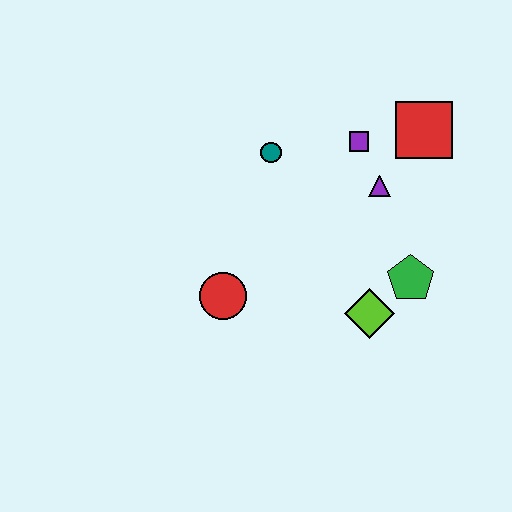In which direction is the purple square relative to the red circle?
The purple square is above the red circle.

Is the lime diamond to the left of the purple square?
No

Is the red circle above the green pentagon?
No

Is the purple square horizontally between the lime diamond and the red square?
No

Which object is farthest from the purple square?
The red circle is farthest from the purple square.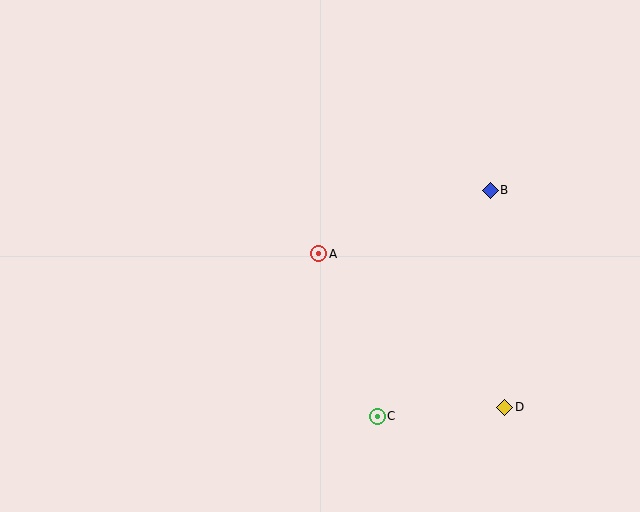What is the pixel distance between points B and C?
The distance between B and C is 252 pixels.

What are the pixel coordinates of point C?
Point C is at (377, 416).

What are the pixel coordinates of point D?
Point D is at (505, 407).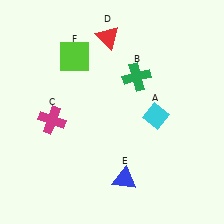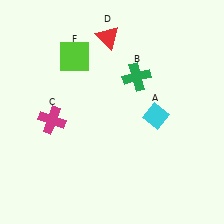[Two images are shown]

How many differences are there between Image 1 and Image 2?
There is 1 difference between the two images.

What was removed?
The blue triangle (E) was removed in Image 2.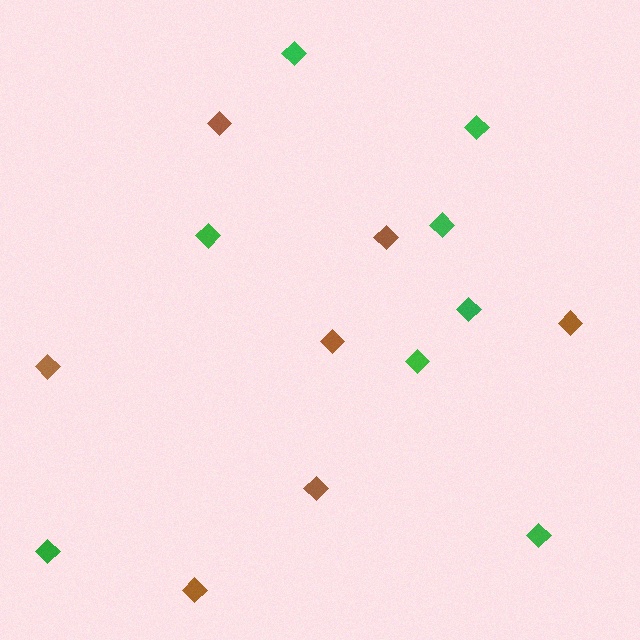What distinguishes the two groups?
There are 2 groups: one group of brown diamonds (7) and one group of green diamonds (8).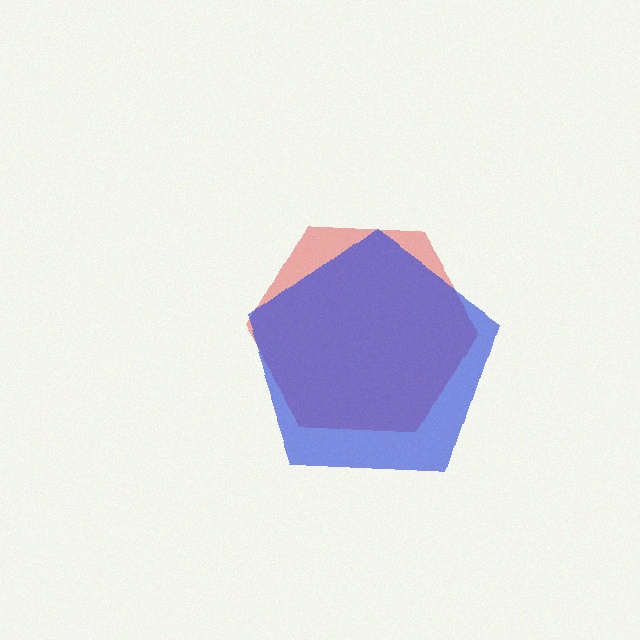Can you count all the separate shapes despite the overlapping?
Yes, there are 2 separate shapes.